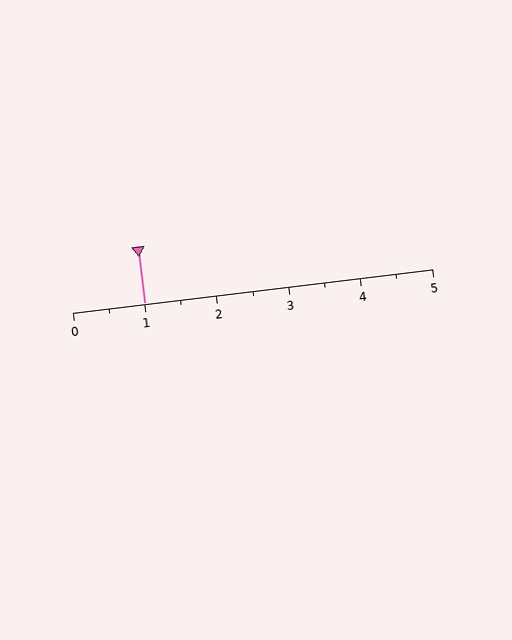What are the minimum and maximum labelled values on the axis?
The axis runs from 0 to 5.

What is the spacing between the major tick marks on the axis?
The major ticks are spaced 1 apart.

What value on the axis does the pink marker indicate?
The marker indicates approximately 1.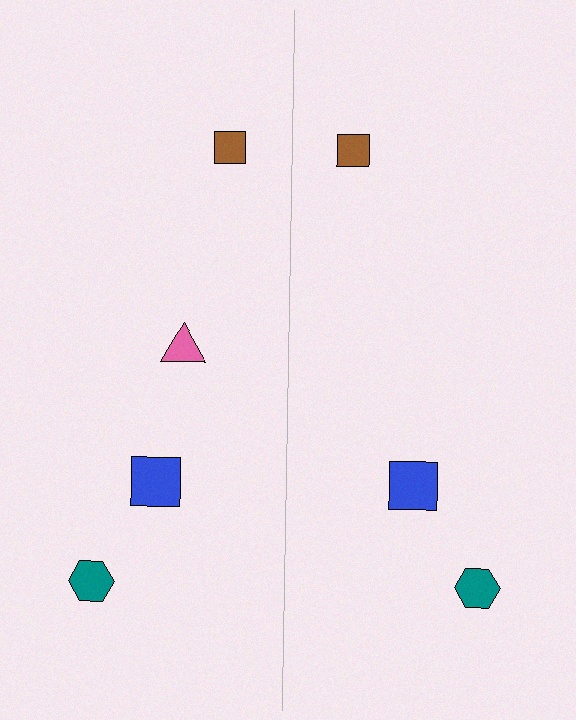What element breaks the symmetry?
A pink triangle is missing from the right side.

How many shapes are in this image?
There are 7 shapes in this image.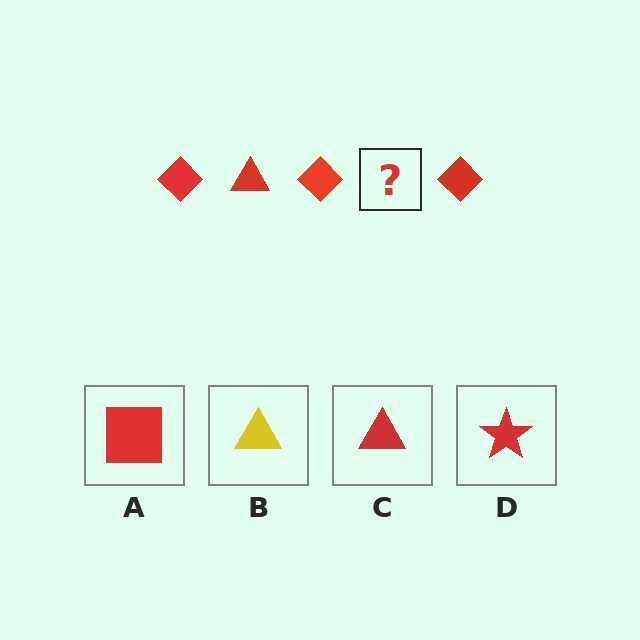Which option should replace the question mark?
Option C.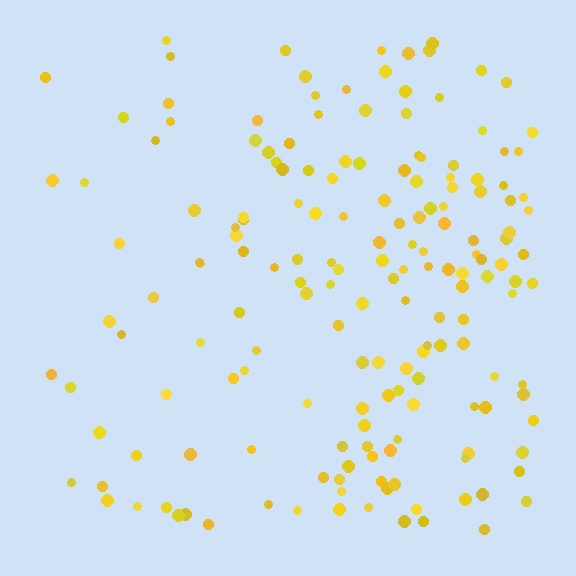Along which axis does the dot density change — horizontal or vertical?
Horizontal.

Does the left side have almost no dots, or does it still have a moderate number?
Still a moderate number, just noticeably fewer than the right.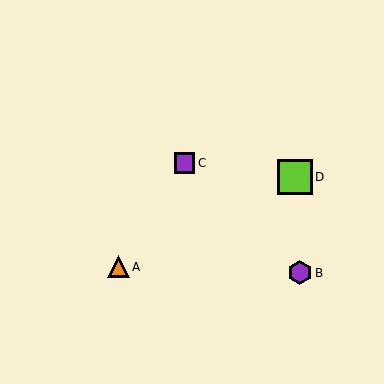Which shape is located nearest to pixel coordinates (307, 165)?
The lime square (labeled D) at (295, 177) is nearest to that location.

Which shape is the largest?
The lime square (labeled D) is the largest.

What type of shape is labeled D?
Shape D is a lime square.